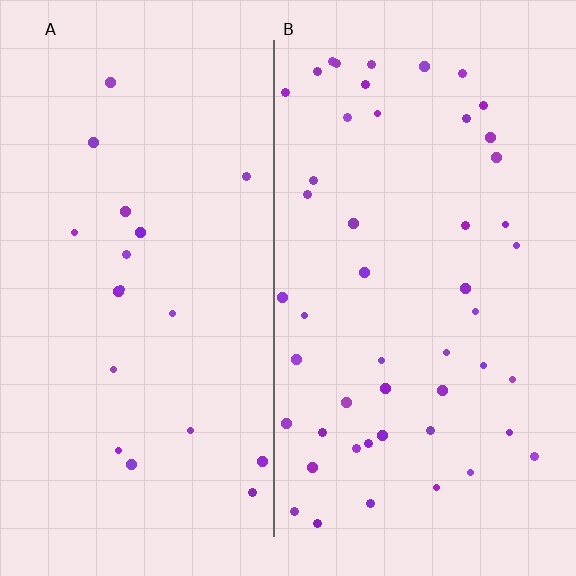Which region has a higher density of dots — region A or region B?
B (the right).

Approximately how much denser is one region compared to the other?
Approximately 2.6× — region B over region A.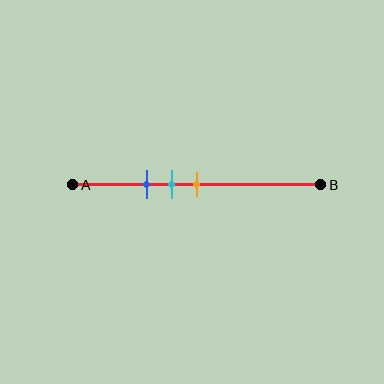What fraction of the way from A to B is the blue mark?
The blue mark is approximately 30% (0.3) of the way from A to B.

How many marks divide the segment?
There are 3 marks dividing the segment.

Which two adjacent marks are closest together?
The cyan and orange marks are the closest adjacent pair.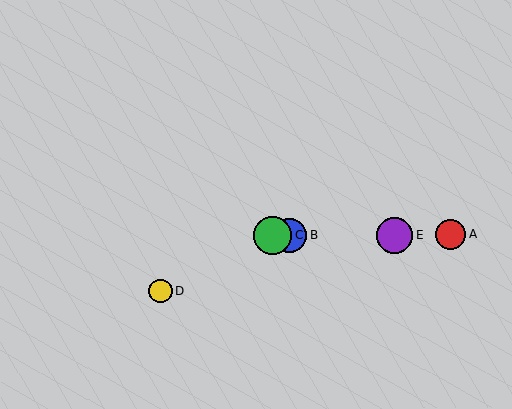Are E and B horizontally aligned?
Yes, both are at y≈235.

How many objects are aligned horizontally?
4 objects (A, B, C, E) are aligned horizontally.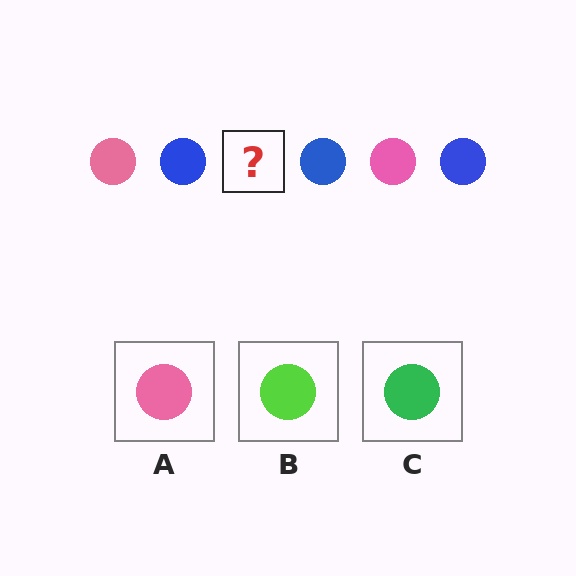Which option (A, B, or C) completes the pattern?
A.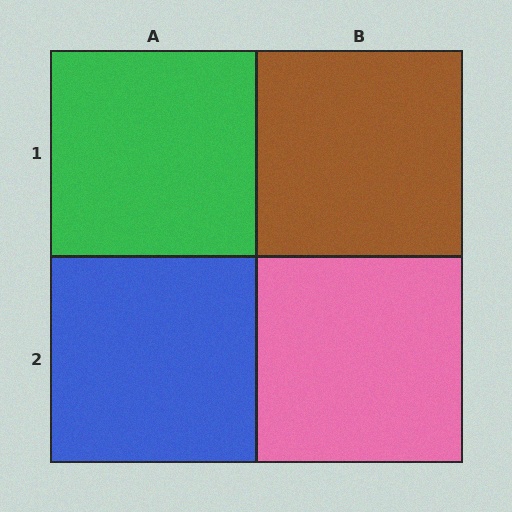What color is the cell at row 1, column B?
Brown.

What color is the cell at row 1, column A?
Green.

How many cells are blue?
1 cell is blue.